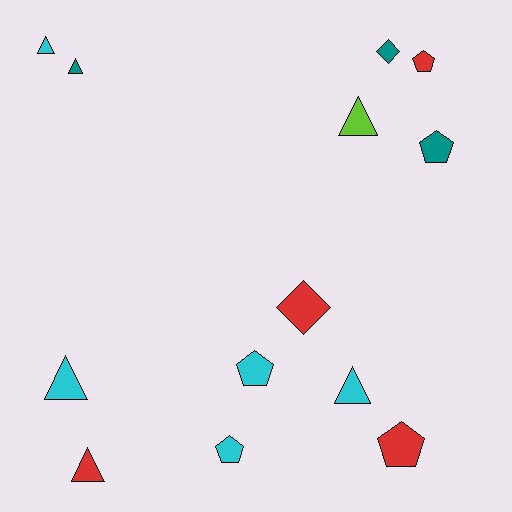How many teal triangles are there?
There is 1 teal triangle.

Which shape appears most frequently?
Triangle, with 6 objects.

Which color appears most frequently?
Cyan, with 5 objects.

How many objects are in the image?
There are 13 objects.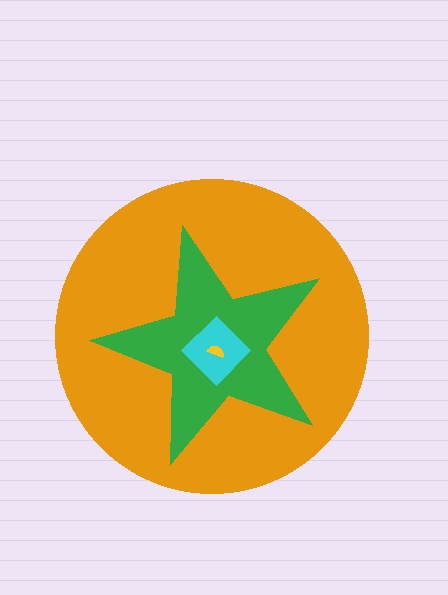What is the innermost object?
The yellow semicircle.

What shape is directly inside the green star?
The cyan diamond.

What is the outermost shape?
The orange circle.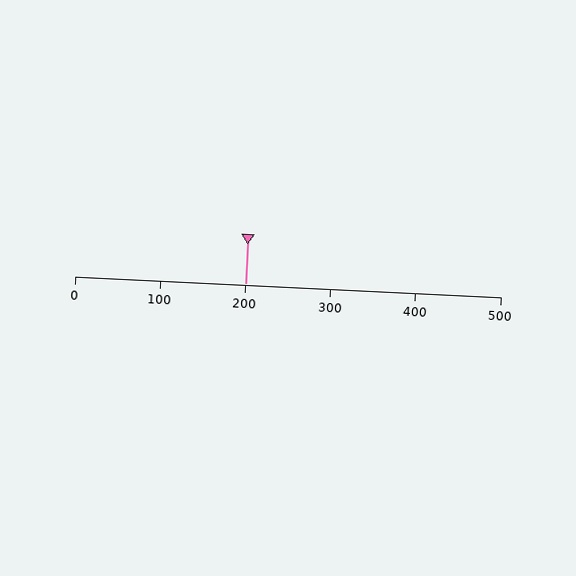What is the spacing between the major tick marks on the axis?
The major ticks are spaced 100 apart.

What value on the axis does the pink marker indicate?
The marker indicates approximately 200.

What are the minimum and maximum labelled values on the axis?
The axis runs from 0 to 500.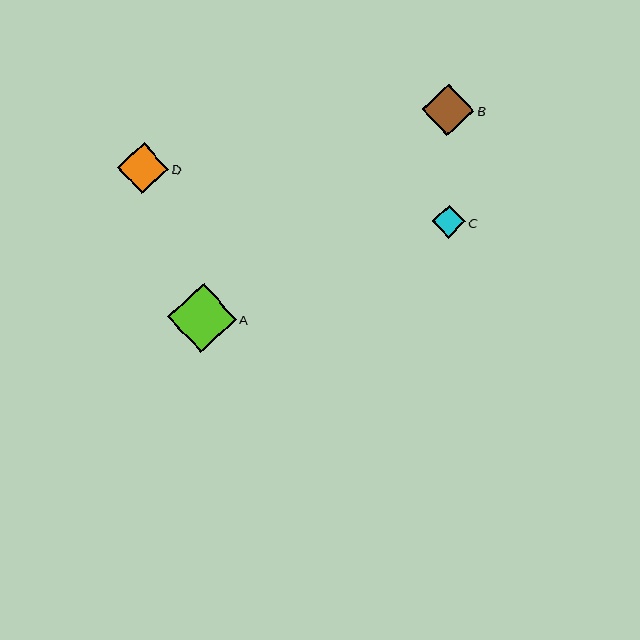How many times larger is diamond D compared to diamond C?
Diamond D is approximately 1.5 times the size of diamond C.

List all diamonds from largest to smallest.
From largest to smallest: A, B, D, C.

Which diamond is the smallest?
Diamond C is the smallest with a size of approximately 33 pixels.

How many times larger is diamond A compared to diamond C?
Diamond A is approximately 2.1 times the size of diamond C.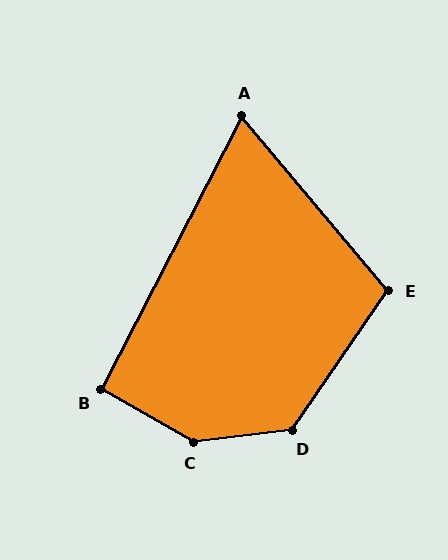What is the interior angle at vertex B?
Approximately 92 degrees (approximately right).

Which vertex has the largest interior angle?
C, at approximately 143 degrees.